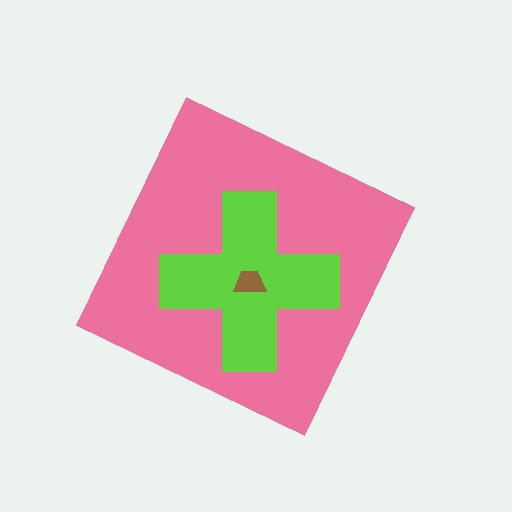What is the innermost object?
The brown trapezoid.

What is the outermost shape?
The pink diamond.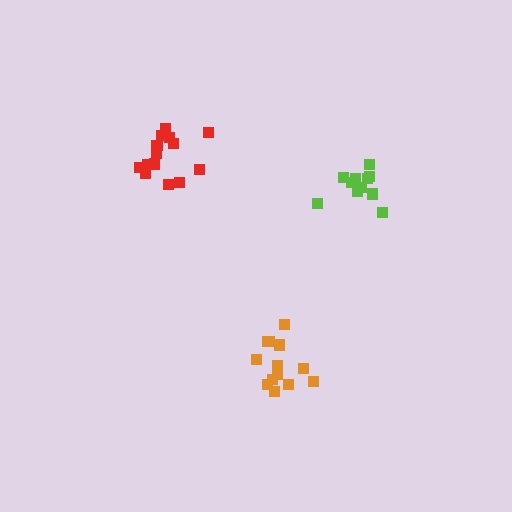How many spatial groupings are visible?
There are 3 spatial groupings.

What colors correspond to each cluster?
The clusters are colored: lime, red, orange.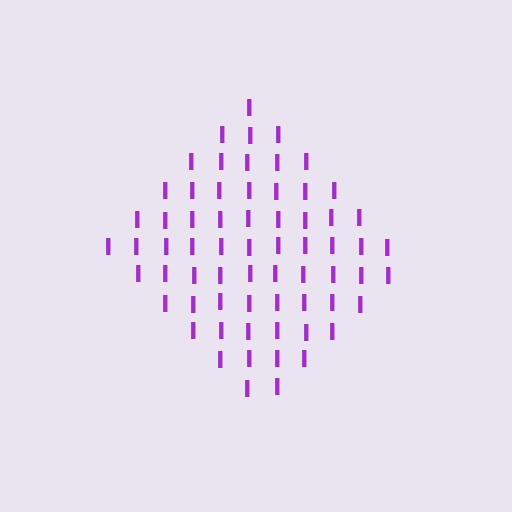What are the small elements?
The small elements are letter I's.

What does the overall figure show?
The overall figure shows a diamond.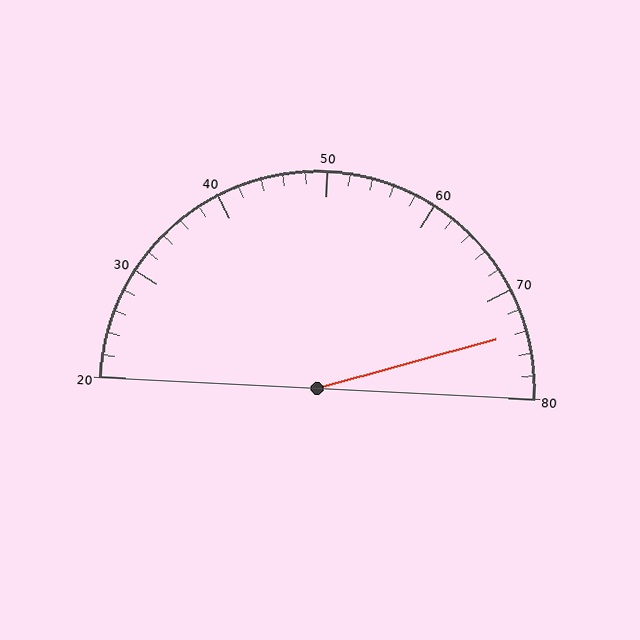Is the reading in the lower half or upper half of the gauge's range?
The reading is in the upper half of the range (20 to 80).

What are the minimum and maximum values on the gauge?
The gauge ranges from 20 to 80.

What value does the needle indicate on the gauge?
The needle indicates approximately 74.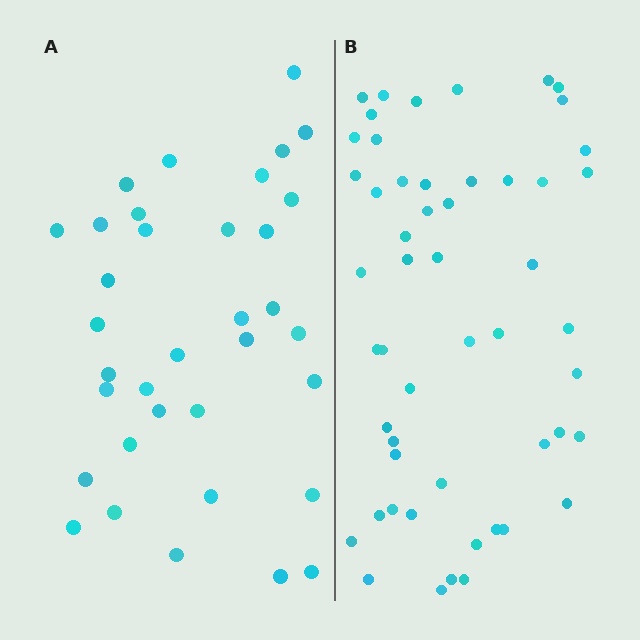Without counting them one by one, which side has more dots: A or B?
Region B (the right region) has more dots.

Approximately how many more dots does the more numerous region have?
Region B has approximately 15 more dots than region A.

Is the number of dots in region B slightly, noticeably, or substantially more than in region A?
Region B has substantially more. The ratio is roughly 1.5 to 1.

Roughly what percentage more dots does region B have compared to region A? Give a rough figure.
About 50% more.